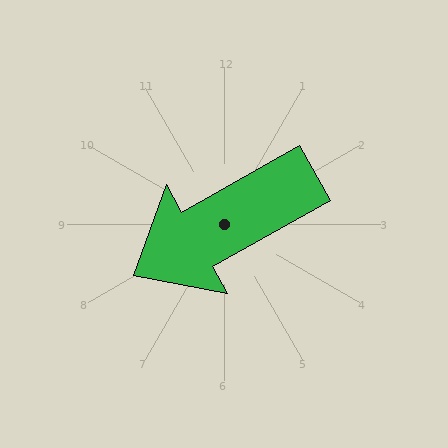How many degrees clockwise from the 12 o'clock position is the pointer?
Approximately 241 degrees.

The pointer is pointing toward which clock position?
Roughly 8 o'clock.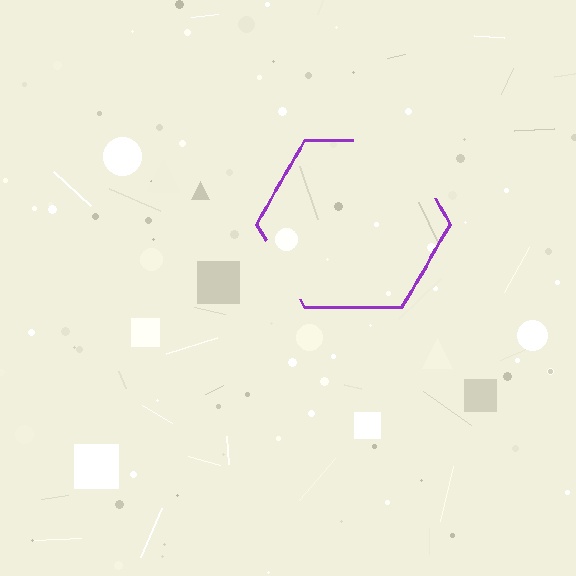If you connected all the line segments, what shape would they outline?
They would outline a hexagon.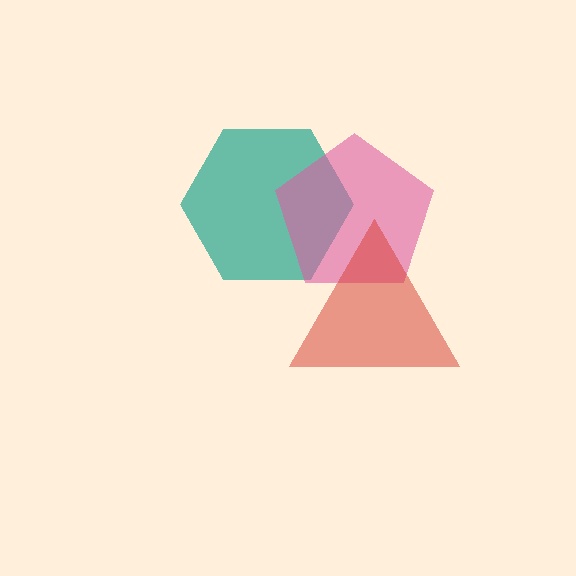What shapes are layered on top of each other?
The layered shapes are: a teal hexagon, a pink pentagon, a red triangle.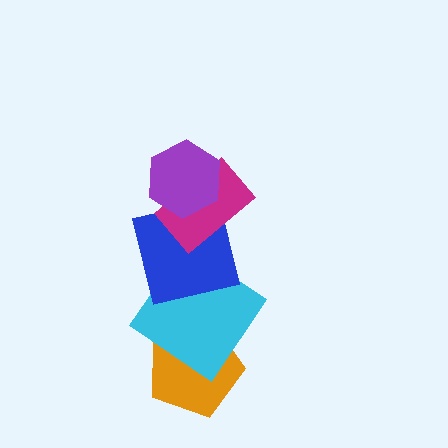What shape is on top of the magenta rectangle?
The purple hexagon is on top of the magenta rectangle.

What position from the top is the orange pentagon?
The orange pentagon is 5th from the top.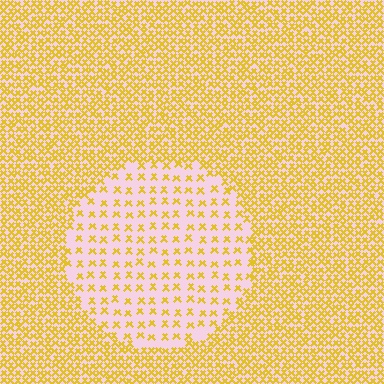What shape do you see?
I see a circle.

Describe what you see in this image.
The image contains small yellow elements arranged at two different densities. A circle-shaped region is visible where the elements are less densely packed than the surrounding area.